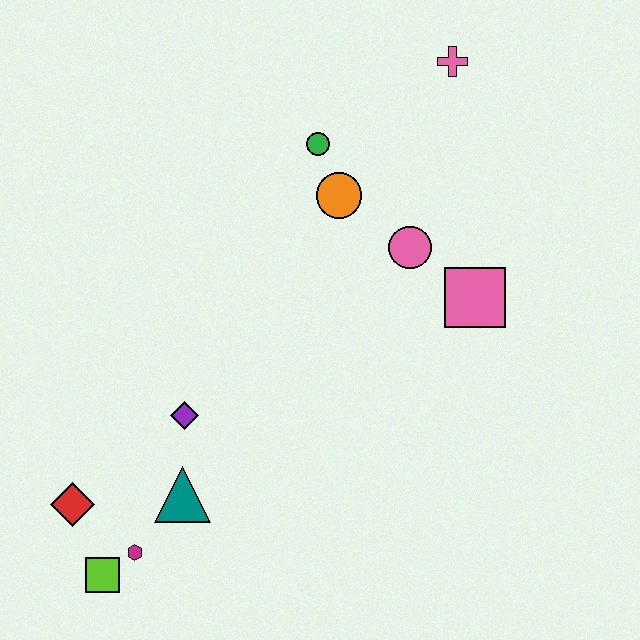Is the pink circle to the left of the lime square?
No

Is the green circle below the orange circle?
No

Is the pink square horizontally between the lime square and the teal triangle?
No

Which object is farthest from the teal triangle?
The pink cross is farthest from the teal triangle.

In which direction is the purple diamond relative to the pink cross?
The purple diamond is below the pink cross.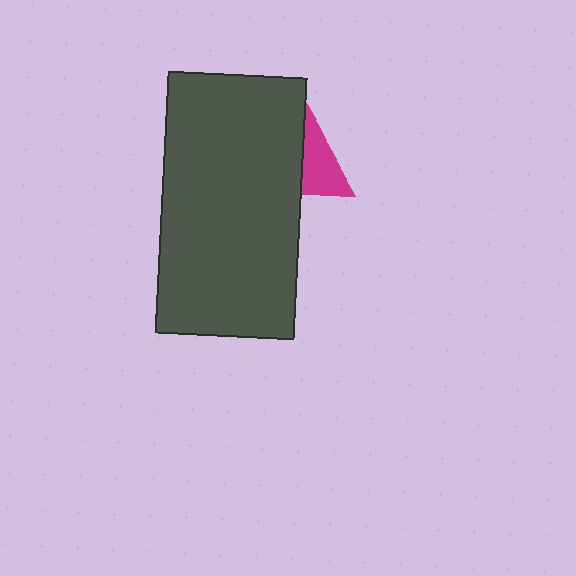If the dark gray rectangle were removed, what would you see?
You would see the complete magenta triangle.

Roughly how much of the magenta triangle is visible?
A small part of it is visible (roughly 31%).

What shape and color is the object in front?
The object in front is a dark gray rectangle.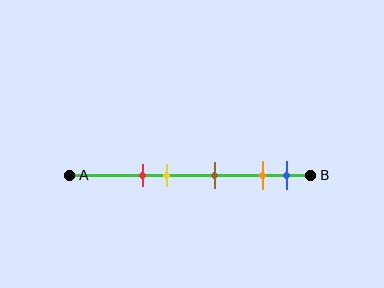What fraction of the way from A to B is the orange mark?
The orange mark is approximately 80% (0.8) of the way from A to B.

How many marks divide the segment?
There are 5 marks dividing the segment.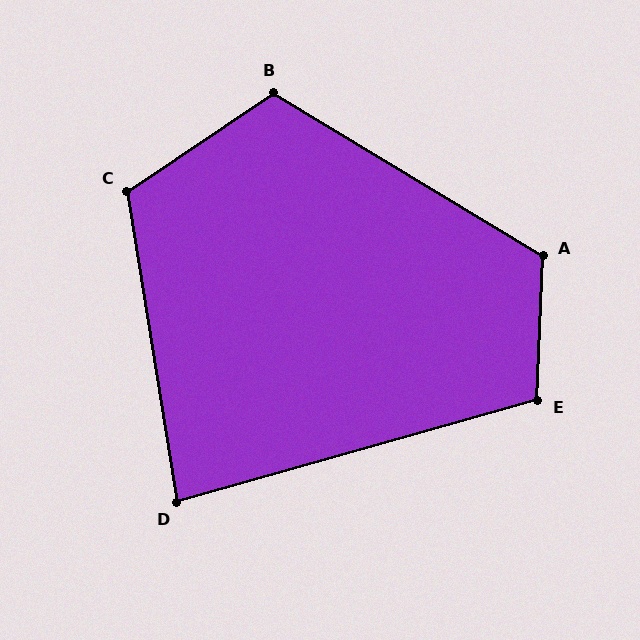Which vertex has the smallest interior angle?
D, at approximately 83 degrees.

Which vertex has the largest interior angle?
A, at approximately 119 degrees.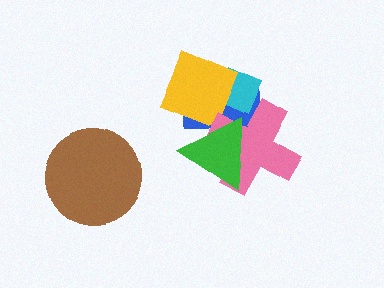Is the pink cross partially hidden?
Yes, it is partially covered by another shape.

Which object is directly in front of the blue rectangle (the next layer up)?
The cyan diamond is directly in front of the blue rectangle.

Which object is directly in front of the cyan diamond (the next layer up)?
The yellow diamond is directly in front of the cyan diamond.